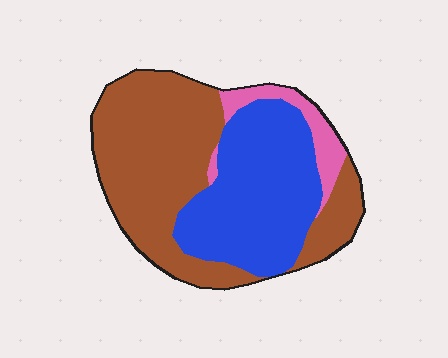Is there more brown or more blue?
Brown.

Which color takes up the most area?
Brown, at roughly 50%.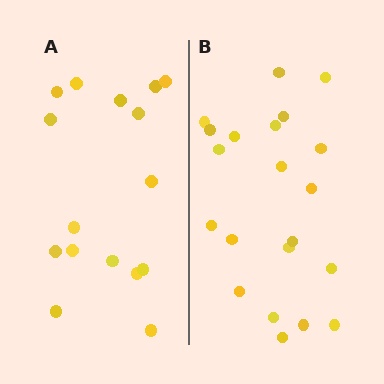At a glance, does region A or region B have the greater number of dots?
Region B (the right region) has more dots.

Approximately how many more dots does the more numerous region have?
Region B has about 5 more dots than region A.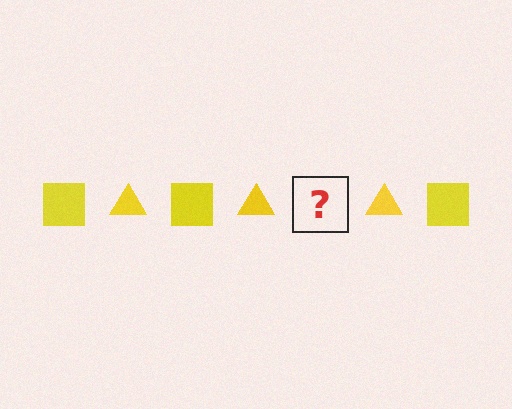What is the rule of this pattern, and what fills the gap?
The rule is that the pattern cycles through square, triangle shapes in yellow. The gap should be filled with a yellow square.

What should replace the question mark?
The question mark should be replaced with a yellow square.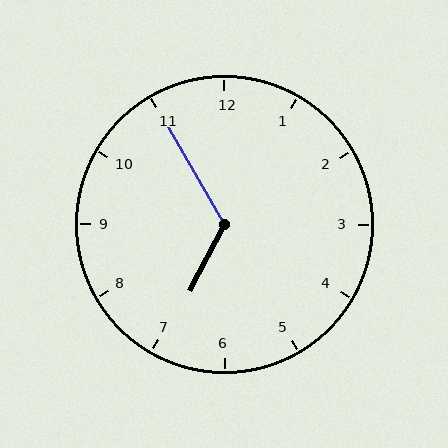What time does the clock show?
6:55.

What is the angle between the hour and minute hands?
Approximately 122 degrees.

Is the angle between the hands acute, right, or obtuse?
It is obtuse.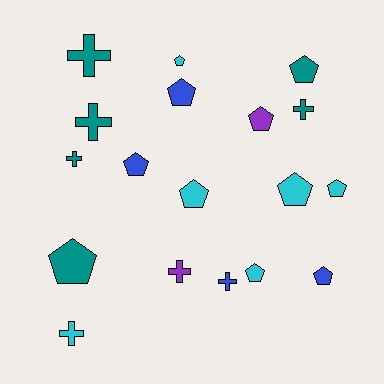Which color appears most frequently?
Teal, with 6 objects.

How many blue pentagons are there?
There are 3 blue pentagons.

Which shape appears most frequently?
Pentagon, with 11 objects.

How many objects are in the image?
There are 18 objects.